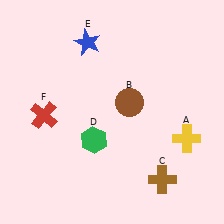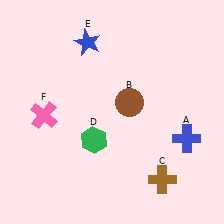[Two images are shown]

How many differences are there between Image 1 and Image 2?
There are 2 differences between the two images.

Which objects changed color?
A changed from yellow to blue. F changed from red to pink.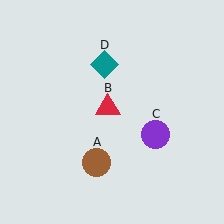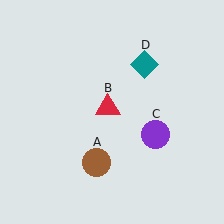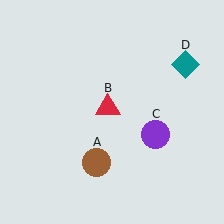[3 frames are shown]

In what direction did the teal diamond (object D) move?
The teal diamond (object D) moved right.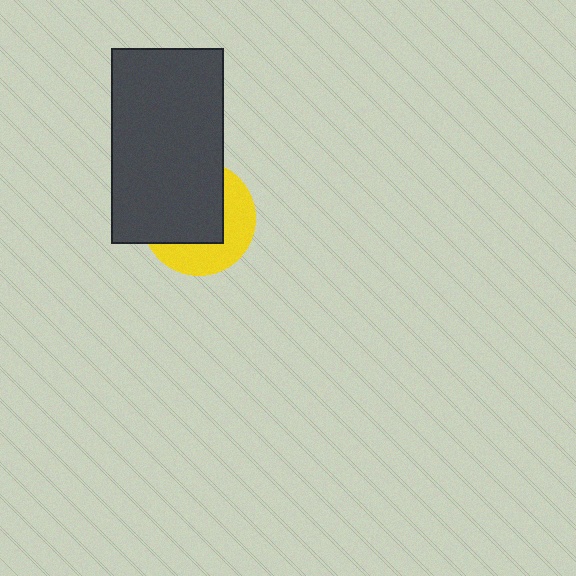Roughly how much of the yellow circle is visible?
A small part of it is visible (roughly 42%).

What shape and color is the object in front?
The object in front is a dark gray rectangle.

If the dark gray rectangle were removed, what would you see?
You would see the complete yellow circle.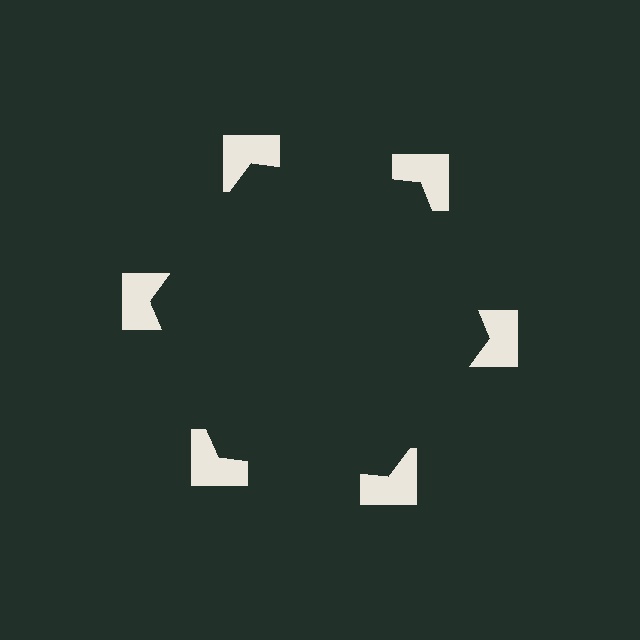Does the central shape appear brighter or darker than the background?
It typically appears slightly darker than the background, even though no actual brightness change is drawn.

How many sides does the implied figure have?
6 sides.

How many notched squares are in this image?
There are 6 — one at each vertex of the illusory hexagon.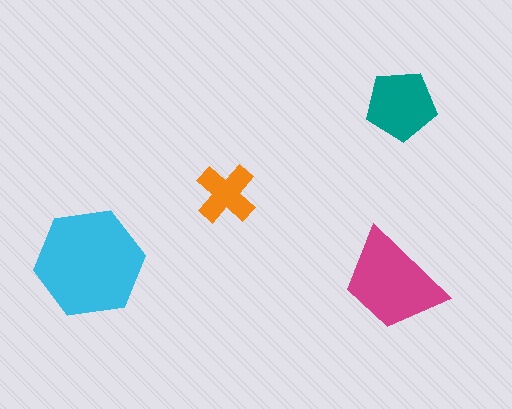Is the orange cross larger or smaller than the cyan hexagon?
Smaller.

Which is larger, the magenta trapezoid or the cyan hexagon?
The cyan hexagon.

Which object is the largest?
The cyan hexagon.